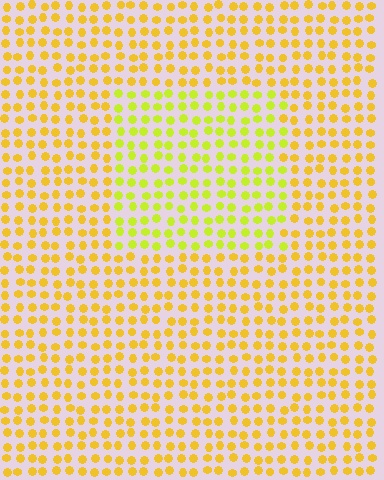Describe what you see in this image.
The image is filled with small yellow elements in a uniform arrangement. A rectangle-shaped region is visible where the elements are tinted to a slightly different hue, forming a subtle color boundary.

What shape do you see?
I see a rectangle.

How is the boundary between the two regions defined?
The boundary is defined purely by a slight shift in hue (about 28 degrees). Spacing, size, and orientation are identical on both sides.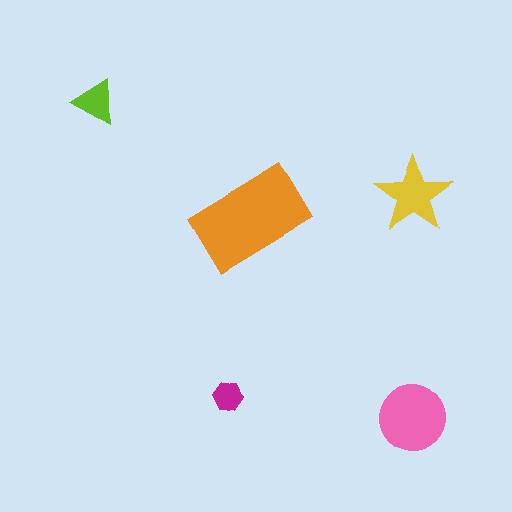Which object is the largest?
The orange rectangle.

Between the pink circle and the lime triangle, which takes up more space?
The pink circle.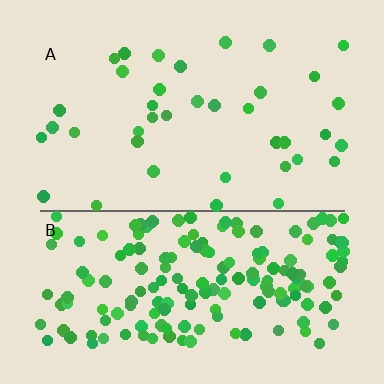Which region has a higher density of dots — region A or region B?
B (the bottom).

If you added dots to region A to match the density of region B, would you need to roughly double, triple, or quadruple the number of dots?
Approximately quadruple.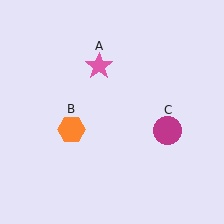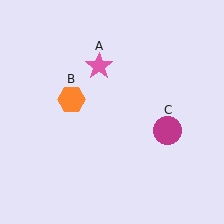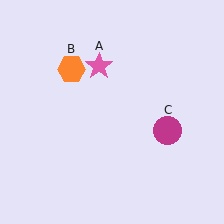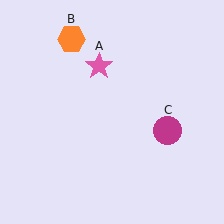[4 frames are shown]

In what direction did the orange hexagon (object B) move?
The orange hexagon (object B) moved up.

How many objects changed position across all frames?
1 object changed position: orange hexagon (object B).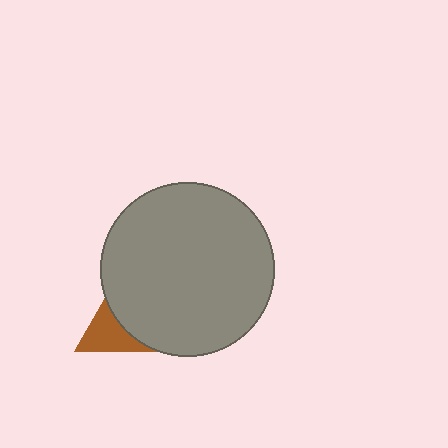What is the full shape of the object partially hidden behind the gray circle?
The partially hidden object is a brown triangle.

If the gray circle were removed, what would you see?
You would see the complete brown triangle.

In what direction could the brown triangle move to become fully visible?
The brown triangle could move left. That would shift it out from behind the gray circle entirely.